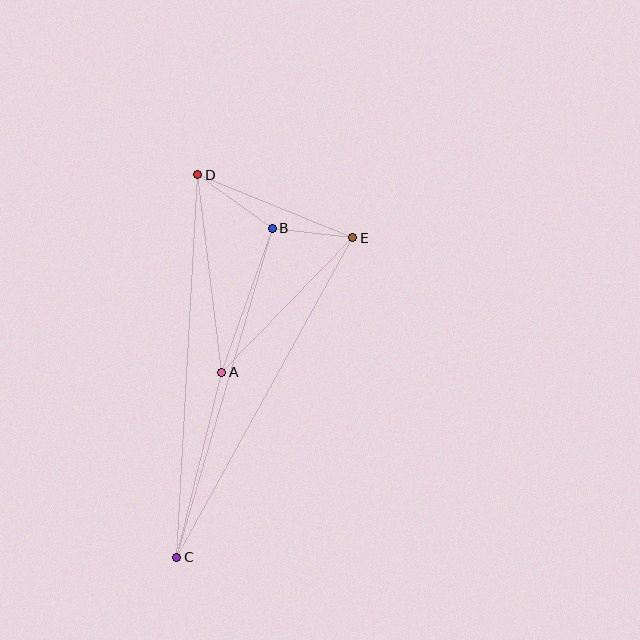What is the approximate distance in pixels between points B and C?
The distance between B and C is approximately 343 pixels.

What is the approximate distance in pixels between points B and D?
The distance between B and D is approximately 92 pixels.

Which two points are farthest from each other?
Points C and D are farthest from each other.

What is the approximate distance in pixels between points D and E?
The distance between D and E is approximately 168 pixels.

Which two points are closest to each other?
Points B and E are closest to each other.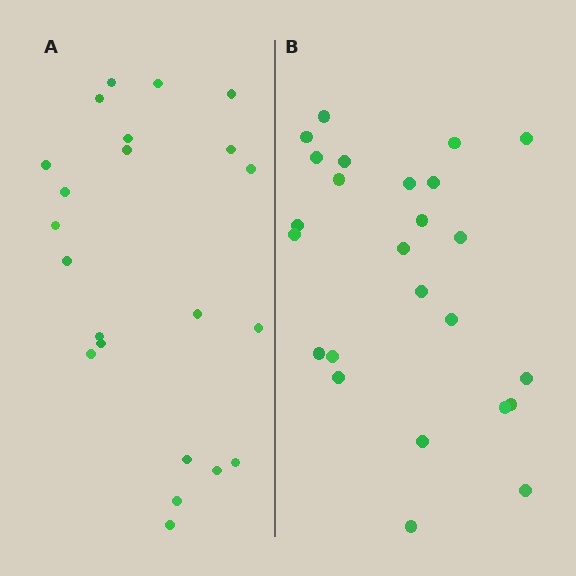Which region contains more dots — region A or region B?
Region B (the right region) has more dots.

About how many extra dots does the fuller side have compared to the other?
Region B has just a few more — roughly 2 or 3 more dots than region A.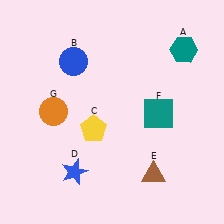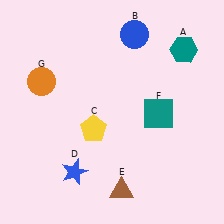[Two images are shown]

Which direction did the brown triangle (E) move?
The brown triangle (E) moved left.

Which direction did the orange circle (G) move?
The orange circle (G) moved up.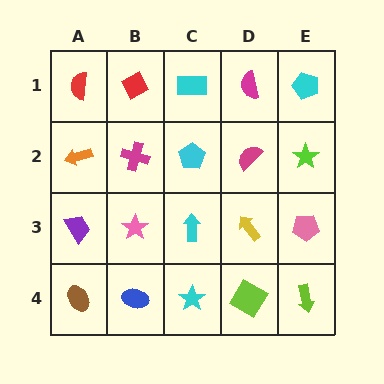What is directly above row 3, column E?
A lime star.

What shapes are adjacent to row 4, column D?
A yellow arrow (row 3, column D), a cyan star (row 4, column C), a lime arrow (row 4, column E).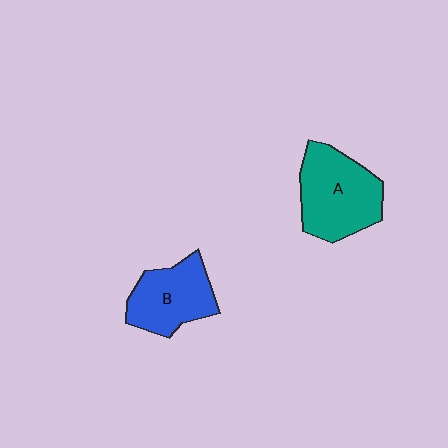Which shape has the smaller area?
Shape B (blue).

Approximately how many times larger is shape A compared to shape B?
Approximately 1.3 times.